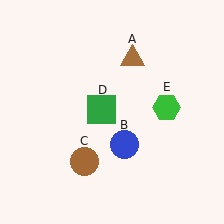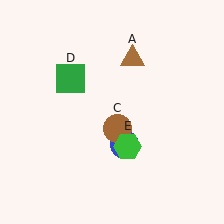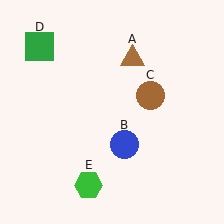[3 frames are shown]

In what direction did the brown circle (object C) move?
The brown circle (object C) moved up and to the right.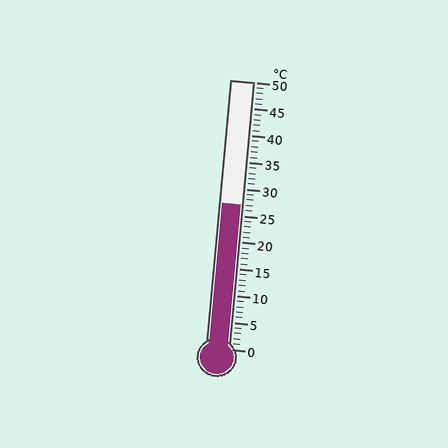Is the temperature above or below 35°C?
The temperature is below 35°C.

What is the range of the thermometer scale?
The thermometer scale ranges from 0°C to 50°C.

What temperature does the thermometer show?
The thermometer shows approximately 27°C.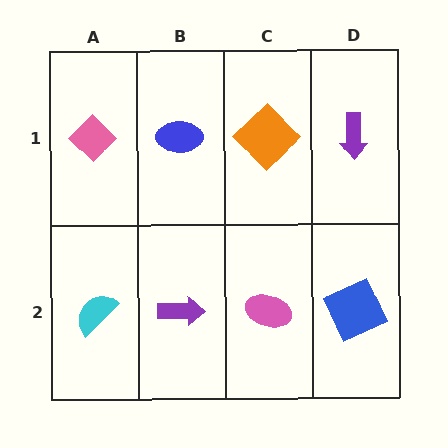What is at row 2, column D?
A blue square.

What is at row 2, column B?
A purple arrow.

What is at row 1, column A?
A pink diamond.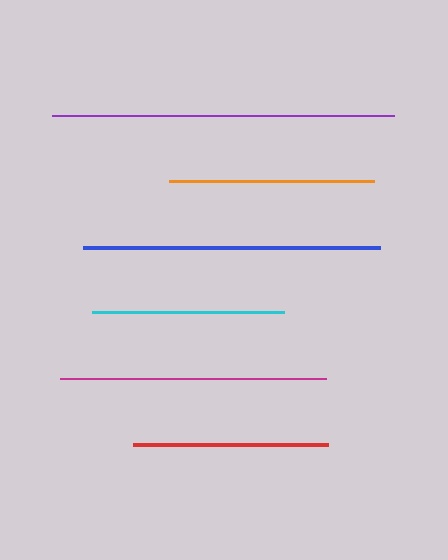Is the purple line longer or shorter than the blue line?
The purple line is longer than the blue line.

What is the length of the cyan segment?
The cyan segment is approximately 191 pixels long.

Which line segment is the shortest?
The cyan line is the shortest at approximately 191 pixels.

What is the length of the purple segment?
The purple segment is approximately 342 pixels long.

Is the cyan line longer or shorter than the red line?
The red line is longer than the cyan line.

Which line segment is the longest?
The purple line is the longest at approximately 342 pixels.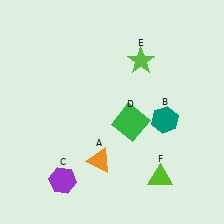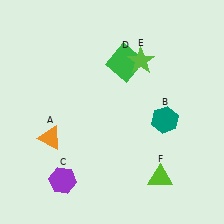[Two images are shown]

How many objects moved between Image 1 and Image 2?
2 objects moved between the two images.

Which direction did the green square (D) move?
The green square (D) moved up.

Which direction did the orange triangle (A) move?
The orange triangle (A) moved left.